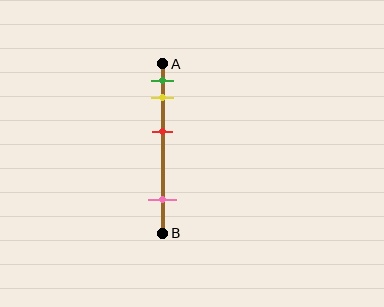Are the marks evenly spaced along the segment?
No, the marks are not evenly spaced.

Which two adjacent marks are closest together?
The green and yellow marks are the closest adjacent pair.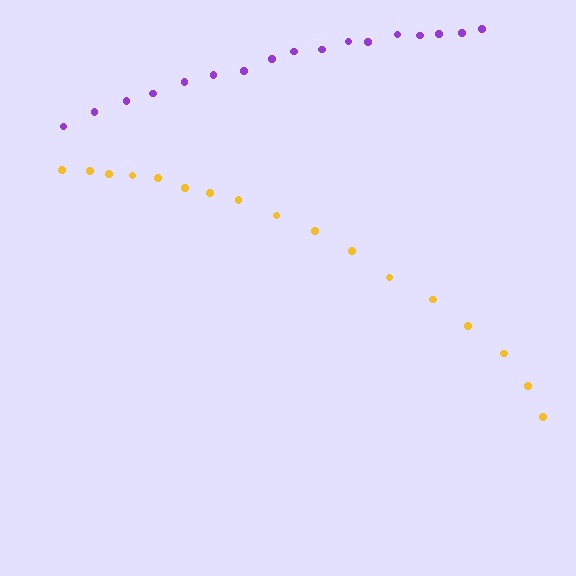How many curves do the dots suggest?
There are 2 distinct paths.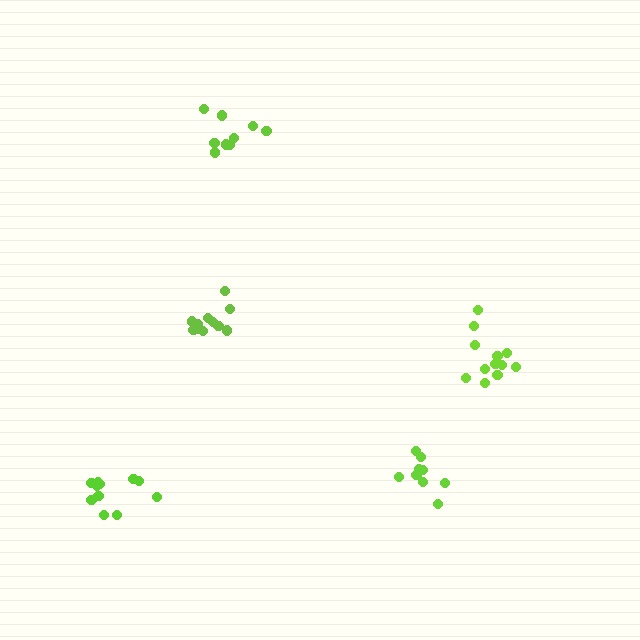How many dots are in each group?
Group 1: 11 dots, Group 2: 9 dots, Group 3: 12 dots, Group 4: 9 dots, Group 5: 11 dots (52 total).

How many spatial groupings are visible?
There are 5 spatial groupings.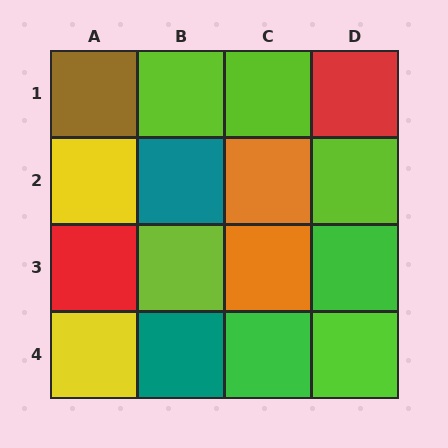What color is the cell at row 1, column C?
Lime.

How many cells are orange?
2 cells are orange.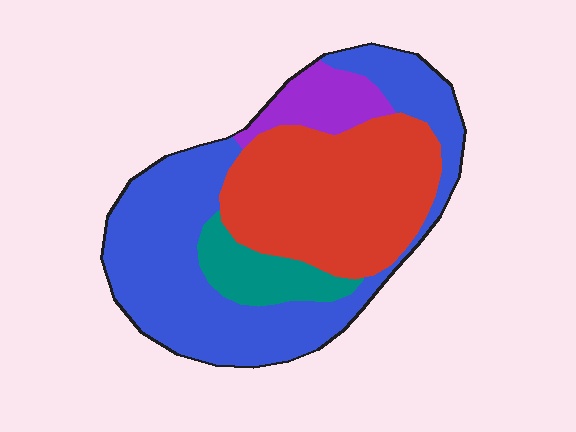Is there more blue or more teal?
Blue.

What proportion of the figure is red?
Red covers 36% of the figure.